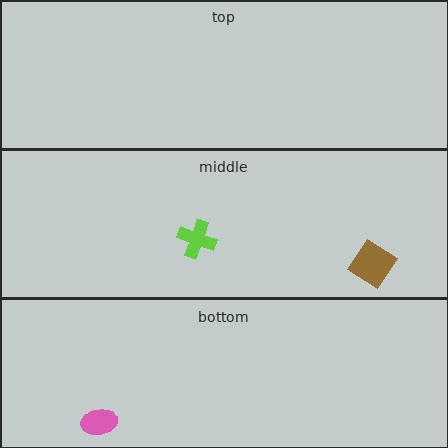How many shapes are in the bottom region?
1.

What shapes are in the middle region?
The lime cross, the brown diamond.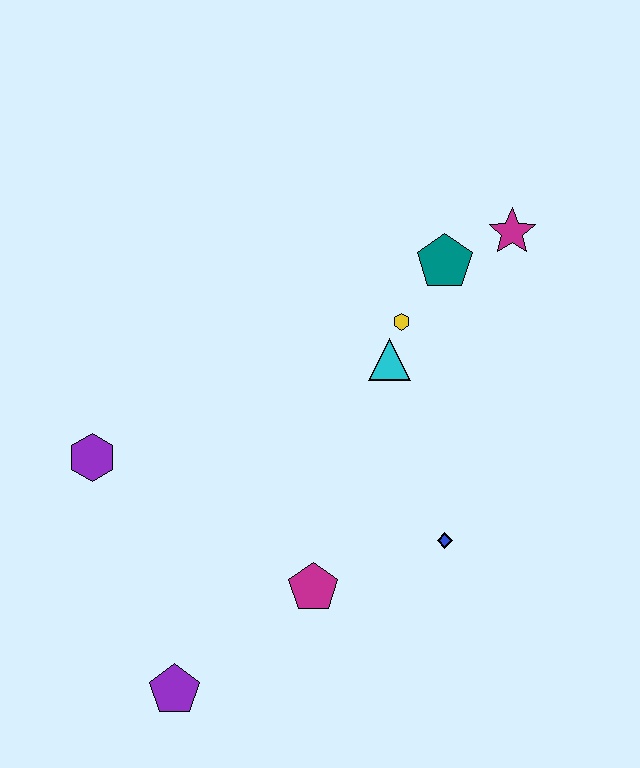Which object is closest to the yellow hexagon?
The cyan triangle is closest to the yellow hexagon.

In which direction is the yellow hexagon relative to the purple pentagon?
The yellow hexagon is above the purple pentagon.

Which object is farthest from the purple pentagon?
The magenta star is farthest from the purple pentagon.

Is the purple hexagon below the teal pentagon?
Yes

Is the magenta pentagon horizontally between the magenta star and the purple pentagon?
Yes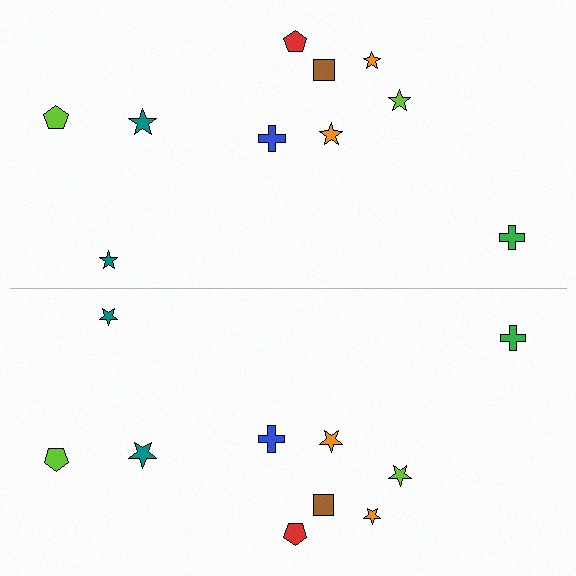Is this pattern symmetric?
Yes, this pattern has bilateral (reflection) symmetry.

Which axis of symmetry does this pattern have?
The pattern has a horizontal axis of symmetry running through the center of the image.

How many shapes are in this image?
There are 20 shapes in this image.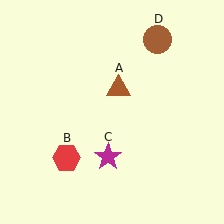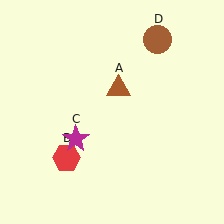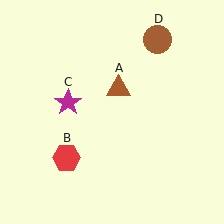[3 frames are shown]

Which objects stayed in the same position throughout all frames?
Brown triangle (object A) and red hexagon (object B) and brown circle (object D) remained stationary.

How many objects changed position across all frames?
1 object changed position: magenta star (object C).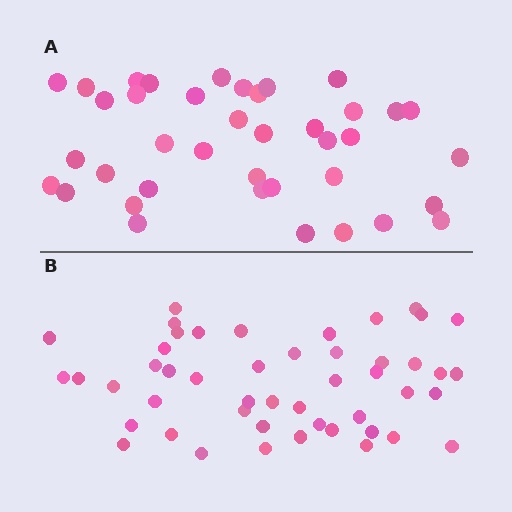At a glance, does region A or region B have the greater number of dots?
Region B (the bottom region) has more dots.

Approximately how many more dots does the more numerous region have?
Region B has roughly 8 or so more dots than region A.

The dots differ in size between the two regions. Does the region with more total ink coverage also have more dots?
No. Region A has more total ink coverage because its dots are larger, but region B actually contains more individual dots. Total area can be misleading — the number of items is what matters here.